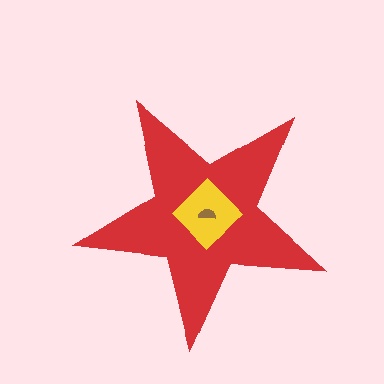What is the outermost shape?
The red star.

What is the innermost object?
The brown semicircle.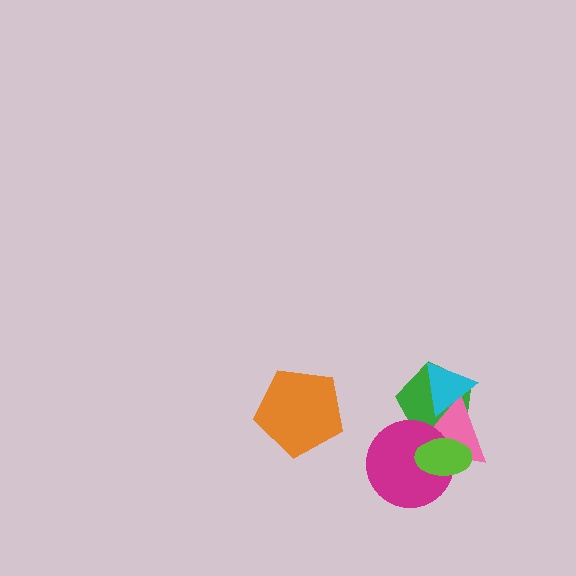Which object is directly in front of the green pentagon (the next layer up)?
The pink triangle is directly in front of the green pentagon.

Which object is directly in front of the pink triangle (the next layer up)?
The magenta circle is directly in front of the pink triangle.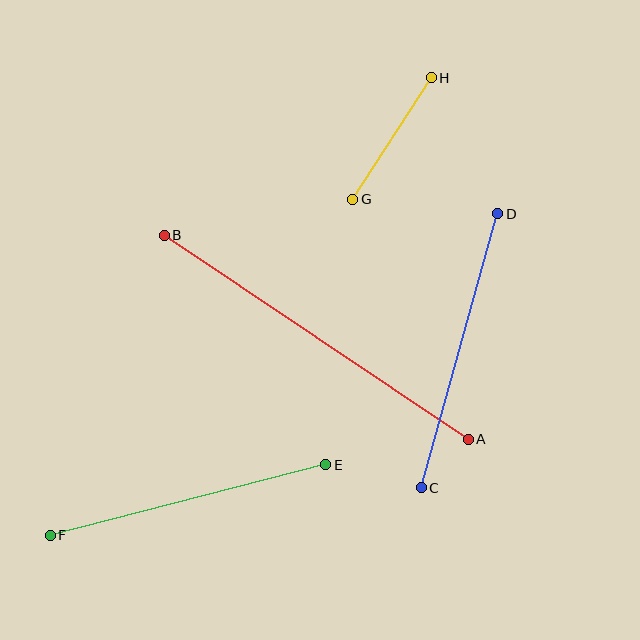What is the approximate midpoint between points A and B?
The midpoint is at approximately (316, 337) pixels.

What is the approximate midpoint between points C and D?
The midpoint is at approximately (459, 351) pixels.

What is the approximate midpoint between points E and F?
The midpoint is at approximately (188, 500) pixels.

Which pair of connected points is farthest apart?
Points A and B are farthest apart.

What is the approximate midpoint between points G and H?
The midpoint is at approximately (392, 138) pixels.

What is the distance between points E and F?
The distance is approximately 284 pixels.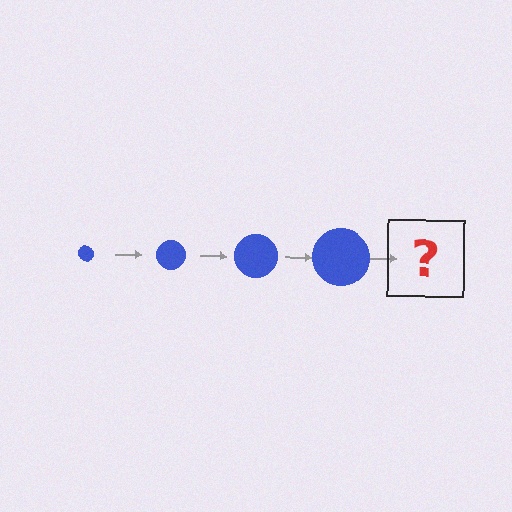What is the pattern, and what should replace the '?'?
The pattern is that the circle gets progressively larger each step. The '?' should be a blue circle, larger than the previous one.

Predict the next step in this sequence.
The next step is a blue circle, larger than the previous one.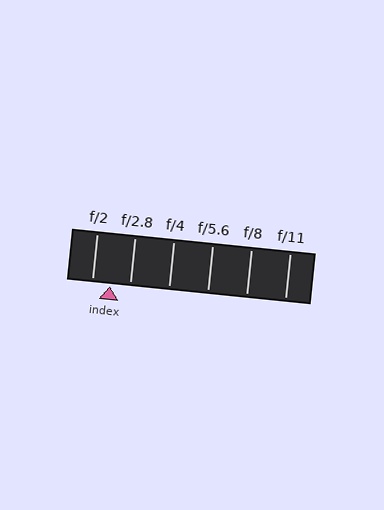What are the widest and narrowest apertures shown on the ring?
The widest aperture shown is f/2 and the narrowest is f/11.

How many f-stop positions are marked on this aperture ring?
There are 6 f-stop positions marked.